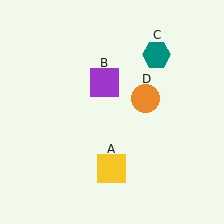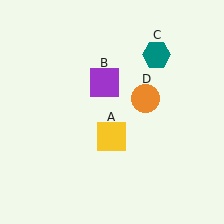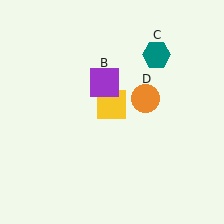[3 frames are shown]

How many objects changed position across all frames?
1 object changed position: yellow square (object A).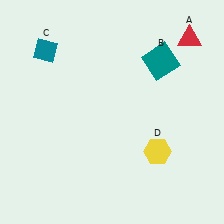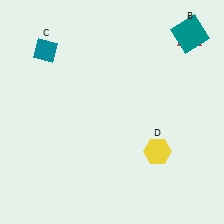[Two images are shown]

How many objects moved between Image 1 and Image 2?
1 object moved between the two images.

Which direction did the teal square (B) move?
The teal square (B) moved right.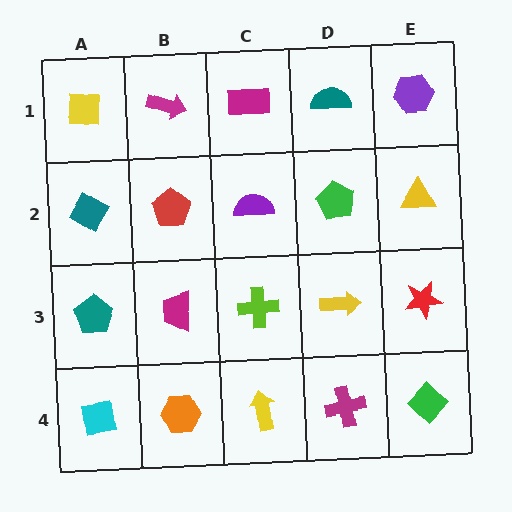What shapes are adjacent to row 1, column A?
A teal diamond (row 2, column A), a magenta arrow (row 1, column B).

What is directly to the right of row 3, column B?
A lime cross.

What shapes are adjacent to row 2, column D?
A teal semicircle (row 1, column D), a yellow arrow (row 3, column D), a purple semicircle (row 2, column C), a yellow triangle (row 2, column E).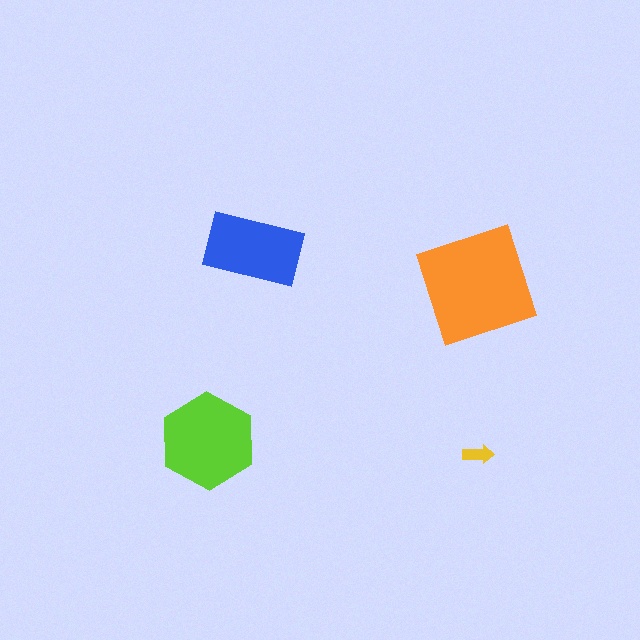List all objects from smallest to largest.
The yellow arrow, the blue rectangle, the lime hexagon, the orange square.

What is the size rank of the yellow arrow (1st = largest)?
4th.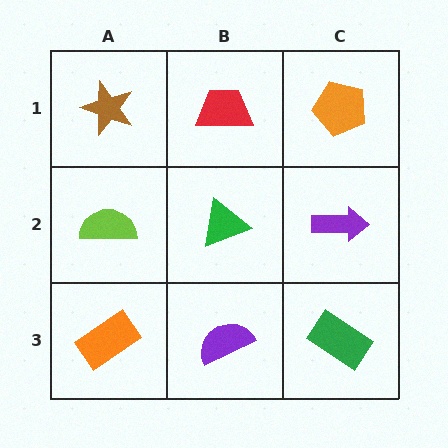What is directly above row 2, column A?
A brown star.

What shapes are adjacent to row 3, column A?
A lime semicircle (row 2, column A), a purple semicircle (row 3, column B).